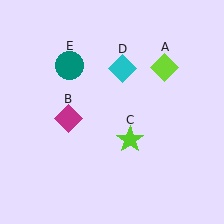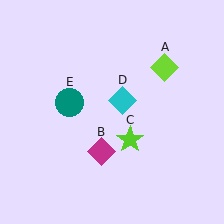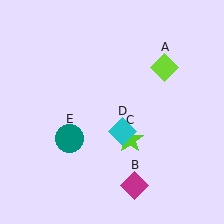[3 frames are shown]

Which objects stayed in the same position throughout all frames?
Lime diamond (object A) and lime star (object C) remained stationary.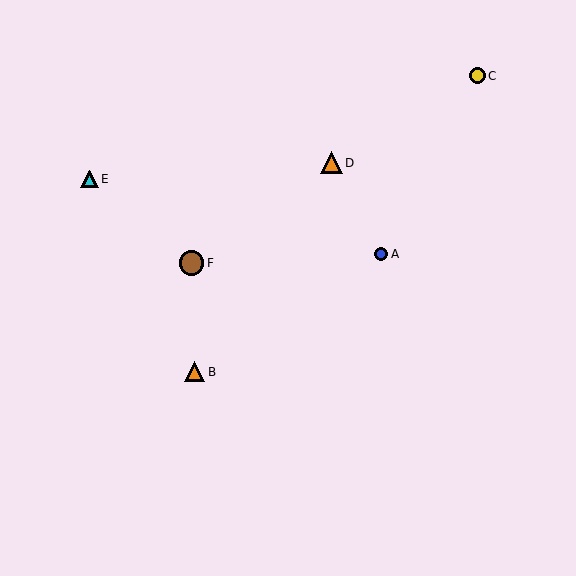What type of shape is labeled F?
Shape F is a brown circle.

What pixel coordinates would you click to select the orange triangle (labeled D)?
Click at (331, 163) to select the orange triangle D.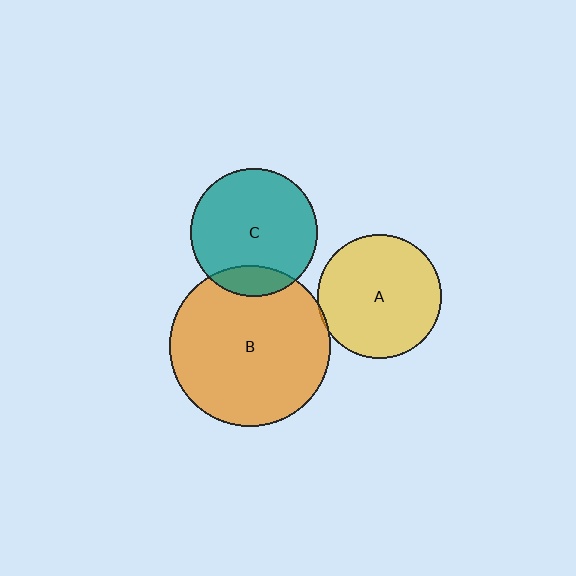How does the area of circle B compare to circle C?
Approximately 1.6 times.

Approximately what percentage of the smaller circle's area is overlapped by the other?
Approximately 15%.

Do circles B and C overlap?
Yes.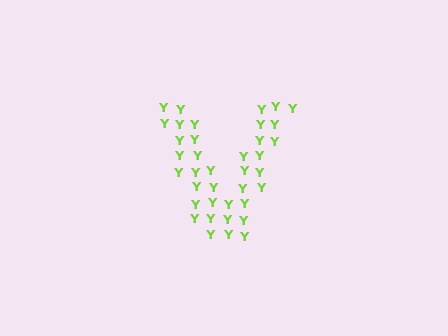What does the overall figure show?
The overall figure shows the letter V.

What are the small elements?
The small elements are letter Y's.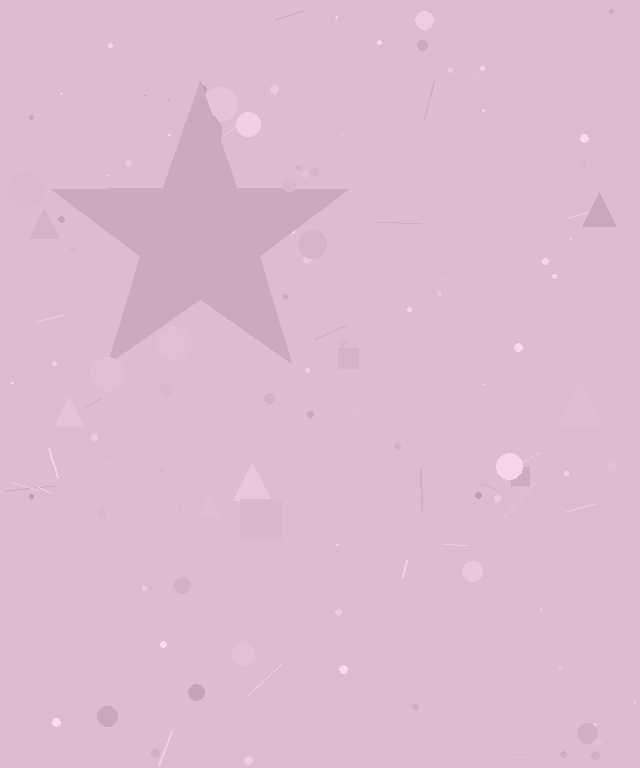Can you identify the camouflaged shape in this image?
The camouflaged shape is a star.